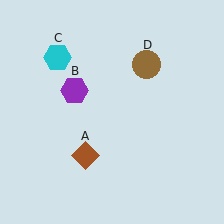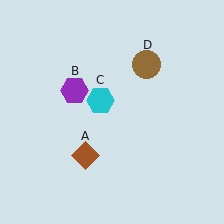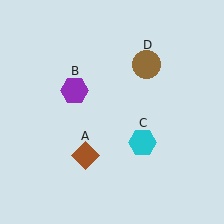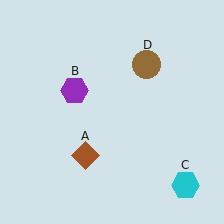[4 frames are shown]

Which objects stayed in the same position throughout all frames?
Brown diamond (object A) and purple hexagon (object B) and brown circle (object D) remained stationary.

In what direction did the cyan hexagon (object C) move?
The cyan hexagon (object C) moved down and to the right.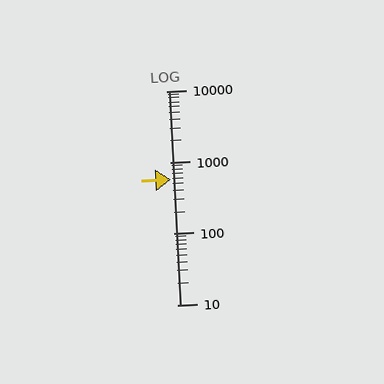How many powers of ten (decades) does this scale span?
The scale spans 3 decades, from 10 to 10000.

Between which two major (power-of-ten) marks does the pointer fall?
The pointer is between 100 and 1000.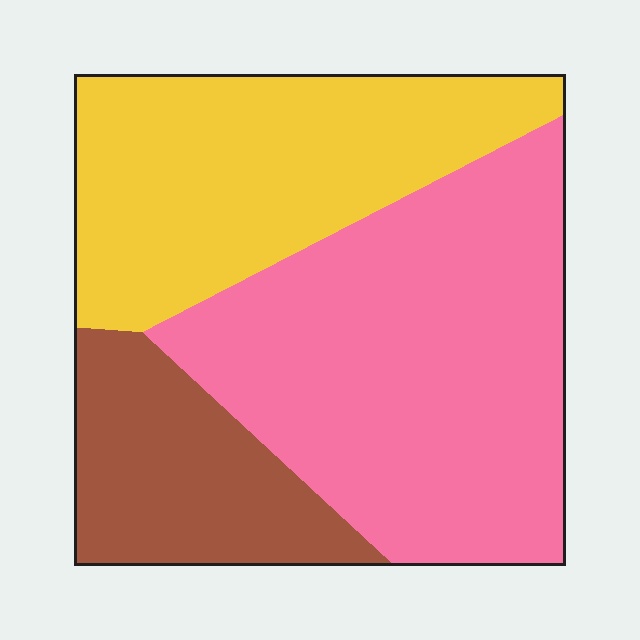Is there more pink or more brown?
Pink.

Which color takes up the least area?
Brown, at roughly 20%.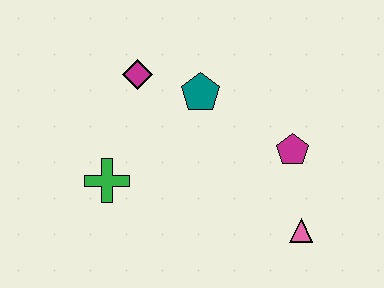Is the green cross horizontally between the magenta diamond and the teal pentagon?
No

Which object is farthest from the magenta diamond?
The pink triangle is farthest from the magenta diamond.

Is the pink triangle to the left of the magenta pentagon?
No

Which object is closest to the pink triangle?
The magenta pentagon is closest to the pink triangle.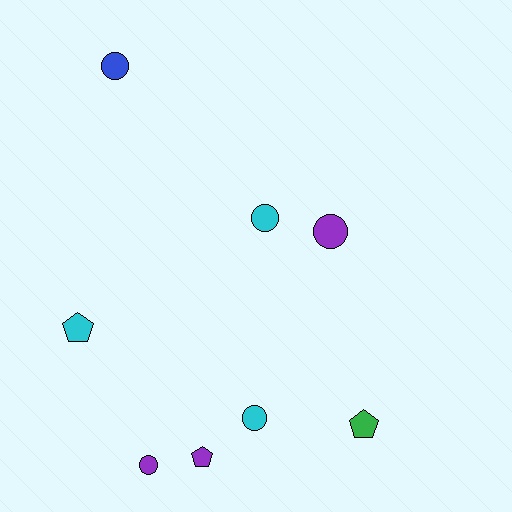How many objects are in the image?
There are 8 objects.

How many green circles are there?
There are no green circles.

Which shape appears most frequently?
Circle, with 5 objects.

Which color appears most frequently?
Cyan, with 3 objects.